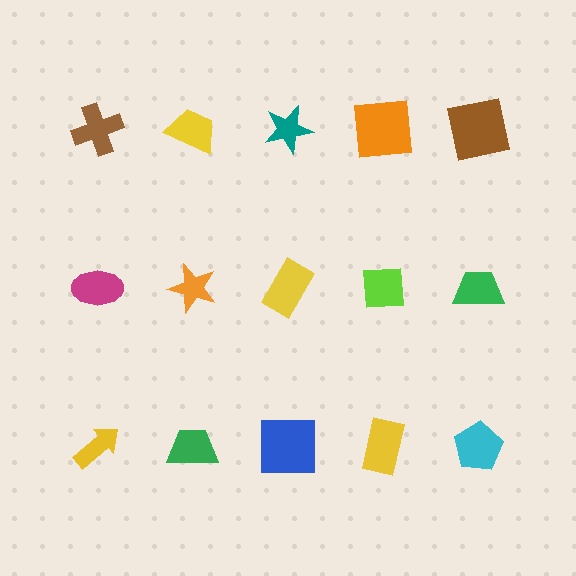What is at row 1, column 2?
A yellow trapezoid.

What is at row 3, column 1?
A yellow arrow.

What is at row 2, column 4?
A lime square.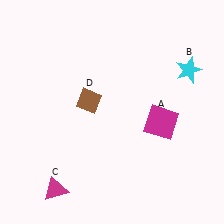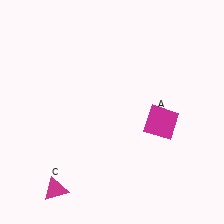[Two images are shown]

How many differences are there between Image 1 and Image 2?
There are 2 differences between the two images.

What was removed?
The cyan star (B), the brown diamond (D) were removed in Image 2.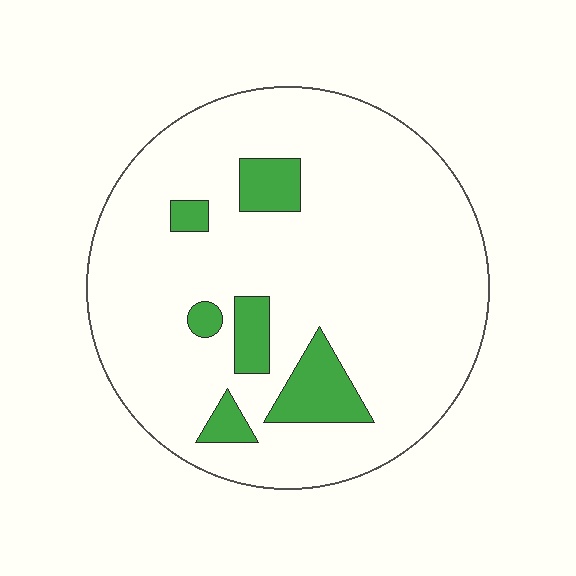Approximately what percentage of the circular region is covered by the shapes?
Approximately 10%.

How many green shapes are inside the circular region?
6.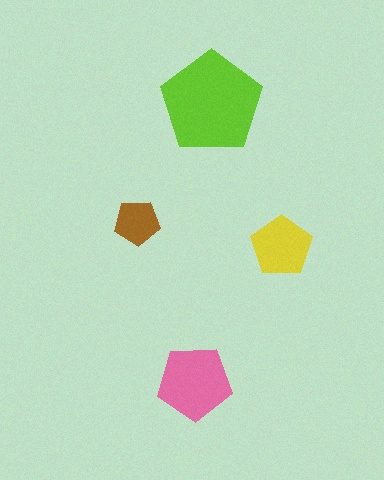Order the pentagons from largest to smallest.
the lime one, the pink one, the yellow one, the brown one.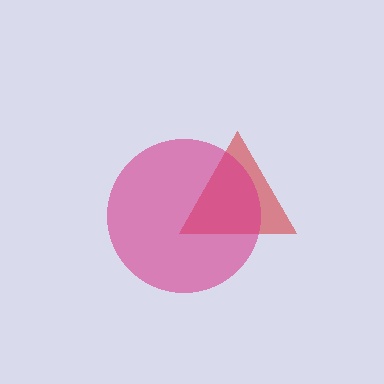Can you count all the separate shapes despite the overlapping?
Yes, there are 2 separate shapes.